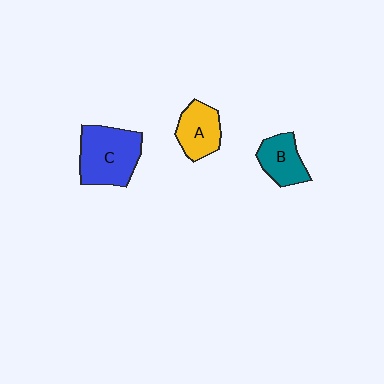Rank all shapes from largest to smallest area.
From largest to smallest: C (blue), A (yellow), B (teal).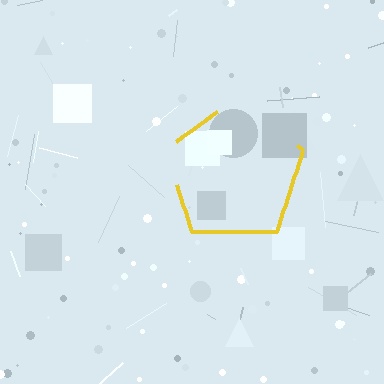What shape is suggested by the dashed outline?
The dashed outline suggests a pentagon.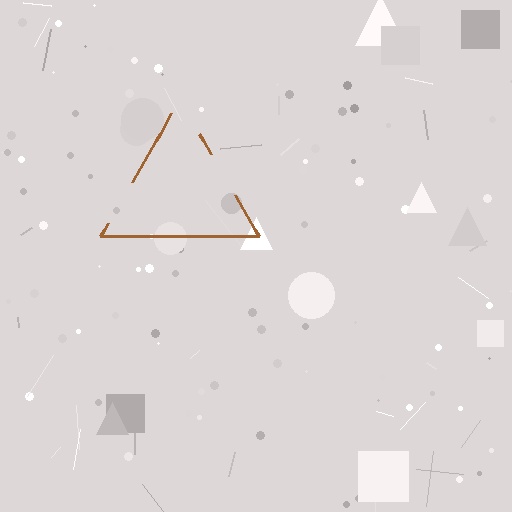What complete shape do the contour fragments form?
The contour fragments form a triangle.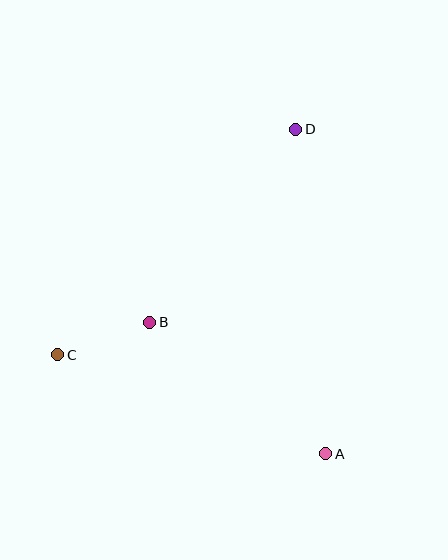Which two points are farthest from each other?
Points C and D are farthest from each other.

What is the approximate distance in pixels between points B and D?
The distance between B and D is approximately 242 pixels.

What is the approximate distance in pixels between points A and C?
The distance between A and C is approximately 286 pixels.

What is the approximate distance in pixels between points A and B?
The distance between A and B is approximately 220 pixels.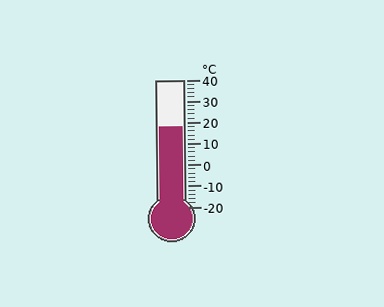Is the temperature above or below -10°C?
The temperature is above -10°C.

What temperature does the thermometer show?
The thermometer shows approximately 18°C.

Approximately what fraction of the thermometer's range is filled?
The thermometer is filled to approximately 65% of its range.